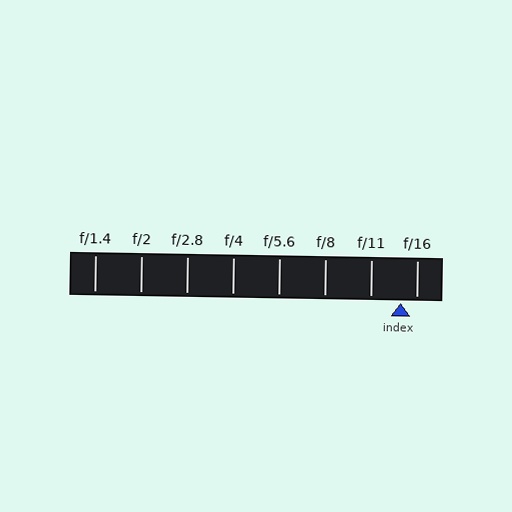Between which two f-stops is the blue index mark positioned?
The index mark is between f/11 and f/16.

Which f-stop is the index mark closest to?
The index mark is closest to f/16.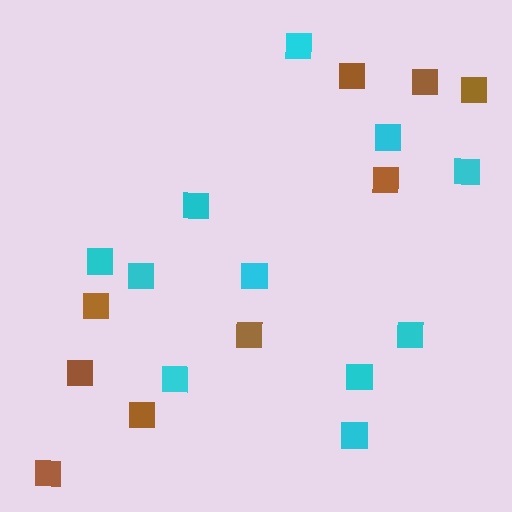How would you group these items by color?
There are 2 groups: one group of brown squares (9) and one group of cyan squares (11).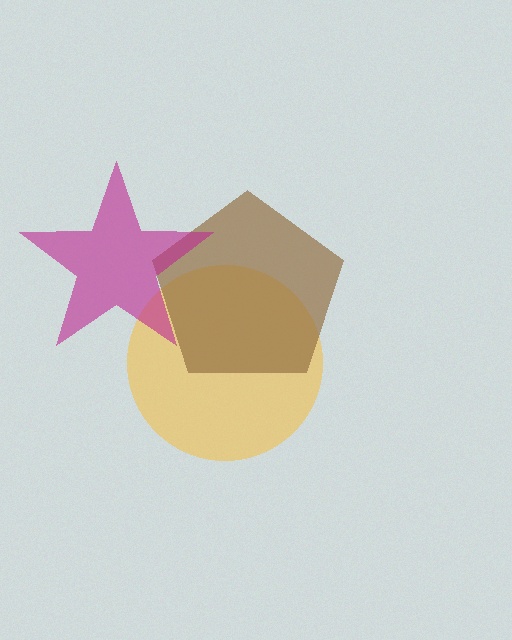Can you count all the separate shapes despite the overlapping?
Yes, there are 3 separate shapes.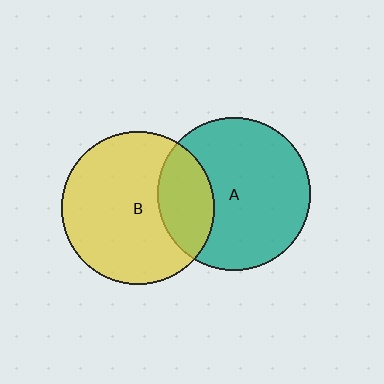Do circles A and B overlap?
Yes.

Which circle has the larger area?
Circle A (teal).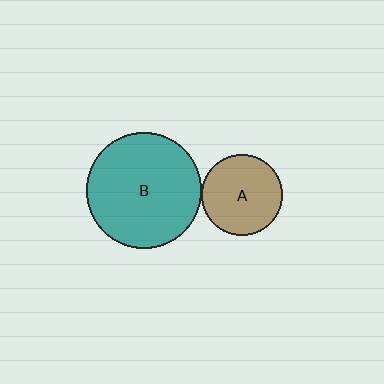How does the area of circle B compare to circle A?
Approximately 2.0 times.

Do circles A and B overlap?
Yes.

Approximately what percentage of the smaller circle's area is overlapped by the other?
Approximately 5%.